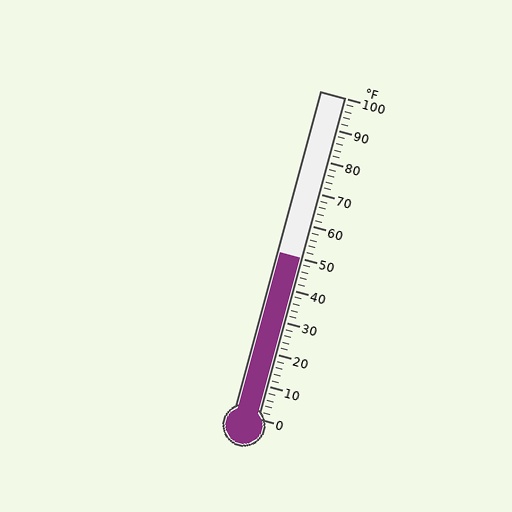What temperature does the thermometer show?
The thermometer shows approximately 50°F.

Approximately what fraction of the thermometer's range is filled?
The thermometer is filled to approximately 50% of its range.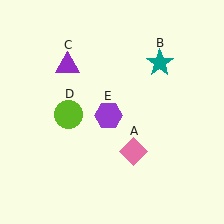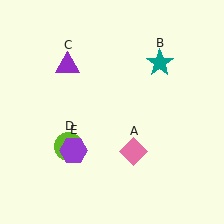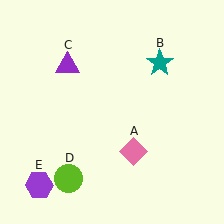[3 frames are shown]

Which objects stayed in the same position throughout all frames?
Pink diamond (object A) and teal star (object B) and purple triangle (object C) remained stationary.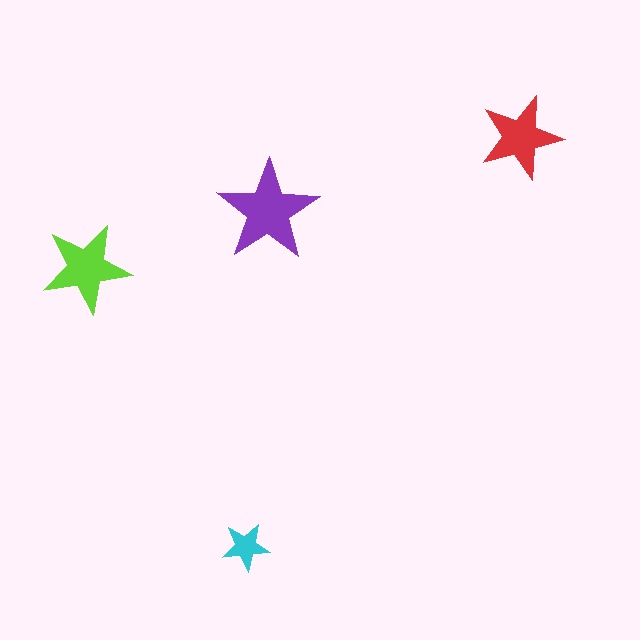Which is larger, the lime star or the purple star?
The purple one.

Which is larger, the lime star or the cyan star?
The lime one.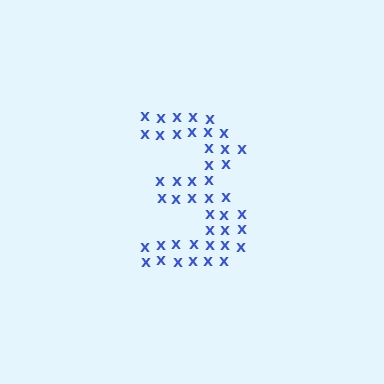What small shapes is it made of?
It is made of small letter X's.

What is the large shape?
The large shape is the digit 3.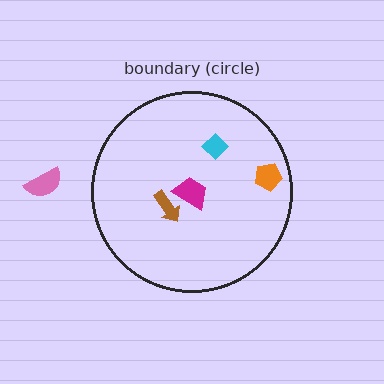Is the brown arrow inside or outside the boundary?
Inside.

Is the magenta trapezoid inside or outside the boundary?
Inside.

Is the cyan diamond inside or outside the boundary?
Inside.